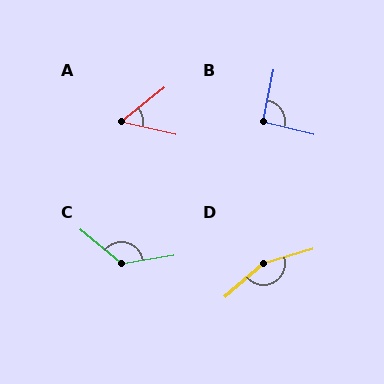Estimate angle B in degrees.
Approximately 92 degrees.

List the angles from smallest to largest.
A (52°), B (92°), C (131°), D (156°).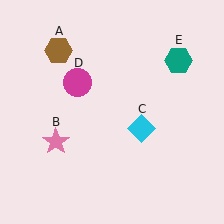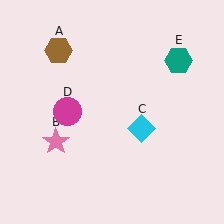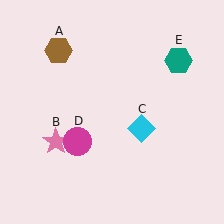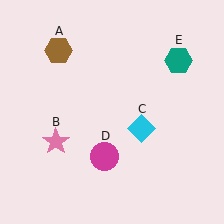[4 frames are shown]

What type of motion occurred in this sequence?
The magenta circle (object D) rotated counterclockwise around the center of the scene.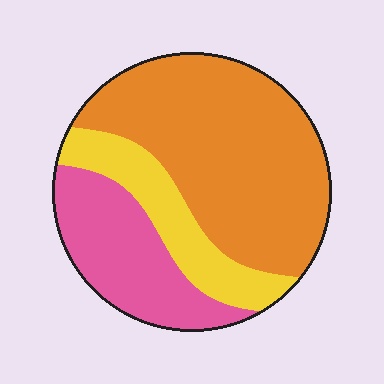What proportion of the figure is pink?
Pink covers around 25% of the figure.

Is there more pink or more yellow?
Pink.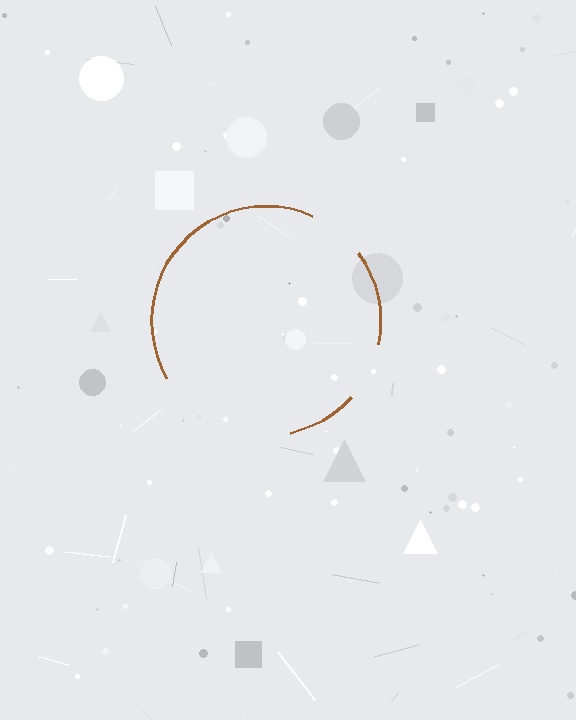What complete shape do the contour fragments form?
The contour fragments form a circle.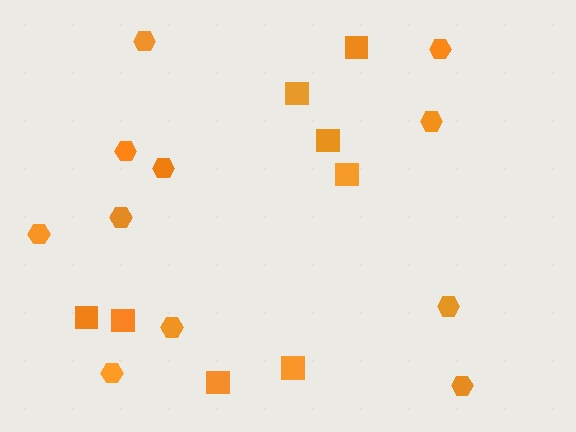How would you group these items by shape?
There are 2 groups: one group of squares (8) and one group of hexagons (11).